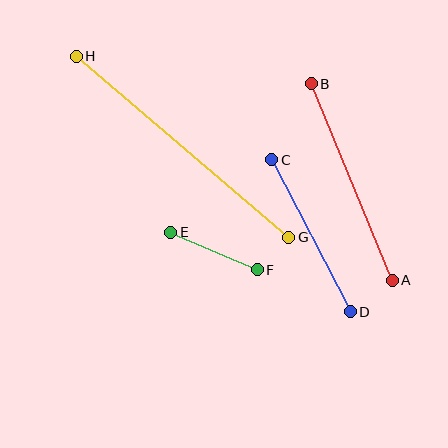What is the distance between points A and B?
The distance is approximately 213 pixels.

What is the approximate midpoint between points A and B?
The midpoint is at approximately (352, 182) pixels.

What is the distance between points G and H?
The distance is approximately 279 pixels.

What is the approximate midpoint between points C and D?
The midpoint is at approximately (311, 236) pixels.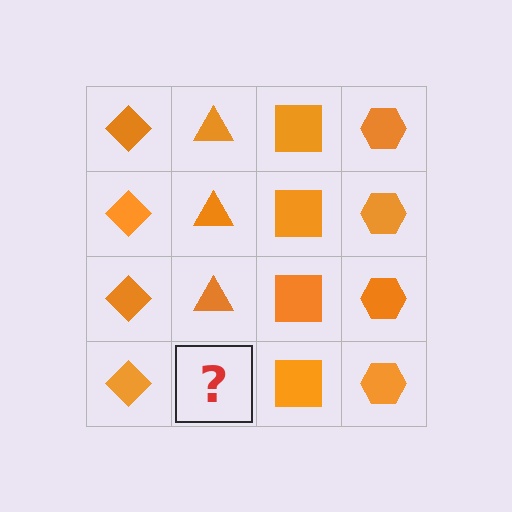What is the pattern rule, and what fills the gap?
The rule is that each column has a consistent shape. The gap should be filled with an orange triangle.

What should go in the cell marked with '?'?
The missing cell should contain an orange triangle.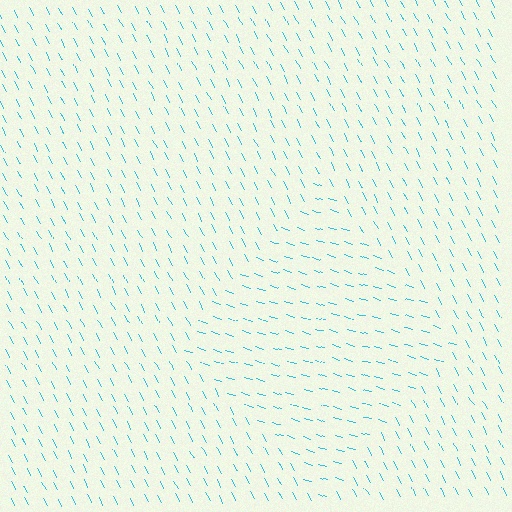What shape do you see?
I see a diamond.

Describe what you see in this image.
The image is filled with small cyan line segments. A diamond region in the image has lines oriented differently from the surrounding lines, creating a visible texture boundary.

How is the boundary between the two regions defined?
The boundary is defined purely by a change in line orientation (approximately 45 degrees difference). All lines are the same color and thickness.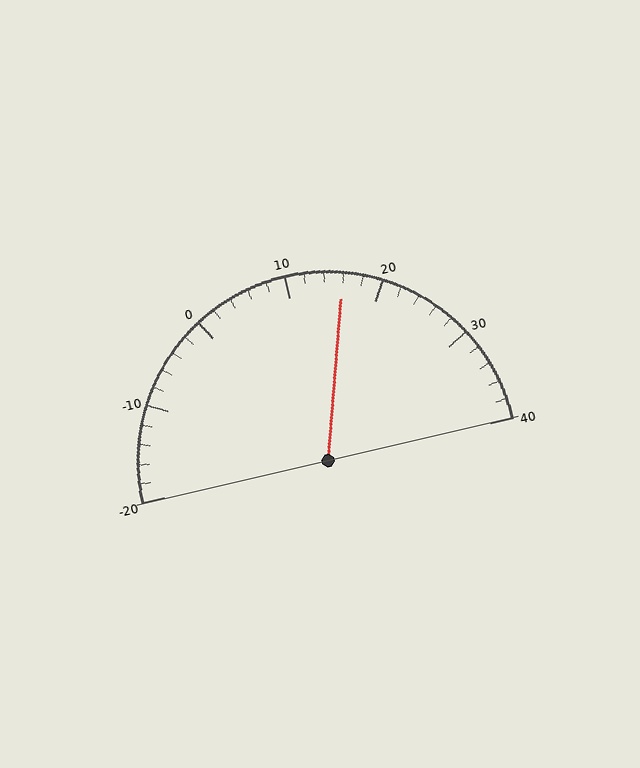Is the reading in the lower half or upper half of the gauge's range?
The reading is in the upper half of the range (-20 to 40).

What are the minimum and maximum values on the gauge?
The gauge ranges from -20 to 40.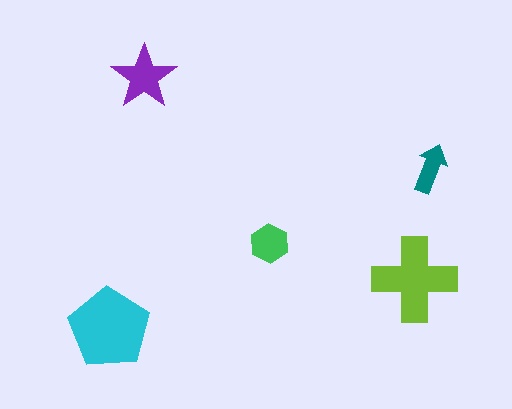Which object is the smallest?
The teal arrow.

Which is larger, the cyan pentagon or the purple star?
The cyan pentagon.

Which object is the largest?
The cyan pentagon.